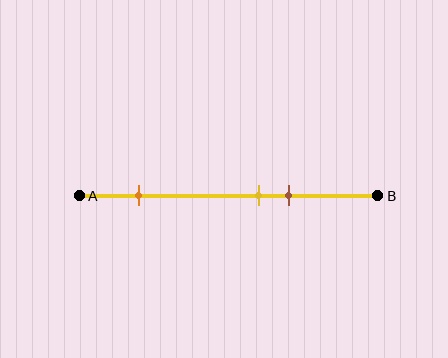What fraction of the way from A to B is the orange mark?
The orange mark is approximately 20% (0.2) of the way from A to B.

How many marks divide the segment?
There are 3 marks dividing the segment.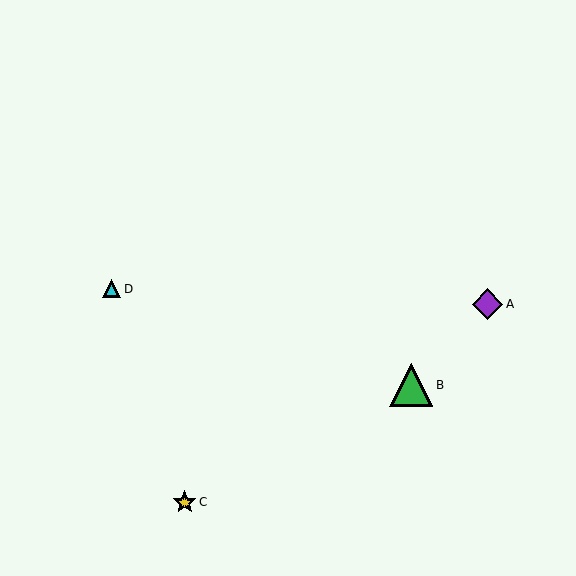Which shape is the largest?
The green triangle (labeled B) is the largest.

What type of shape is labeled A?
Shape A is a purple diamond.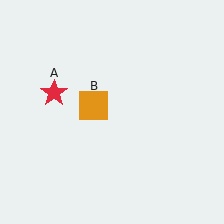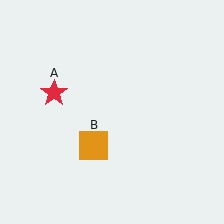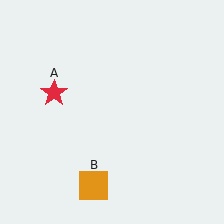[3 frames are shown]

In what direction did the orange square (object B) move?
The orange square (object B) moved down.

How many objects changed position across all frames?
1 object changed position: orange square (object B).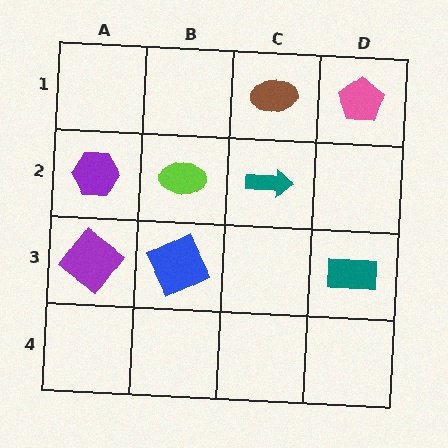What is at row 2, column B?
A lime ellipse.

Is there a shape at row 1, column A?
No, that cell is empty.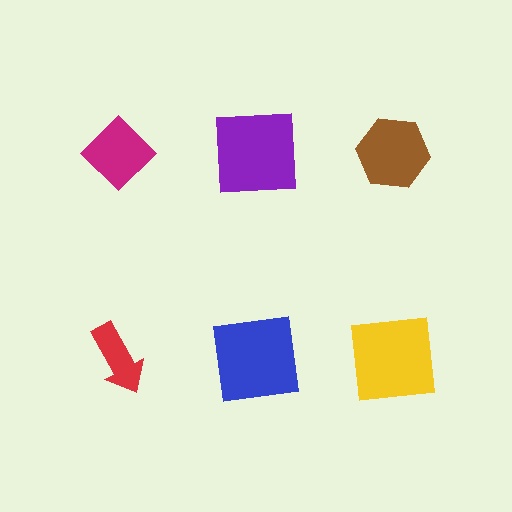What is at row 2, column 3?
A yellow square.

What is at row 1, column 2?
A purple square.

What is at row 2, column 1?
A red arrow.